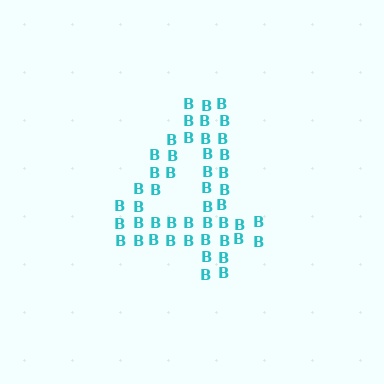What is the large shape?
The large shape is the digit 4.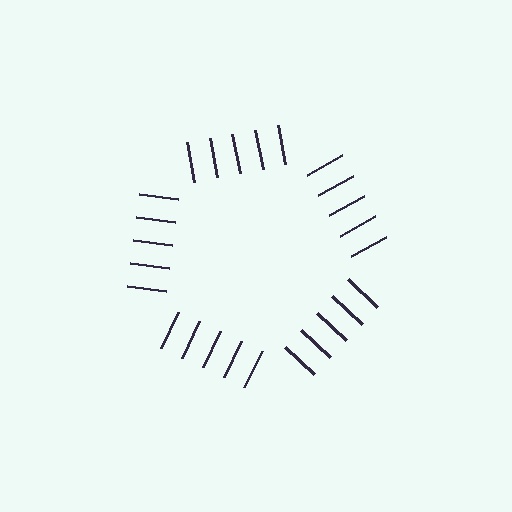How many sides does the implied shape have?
5 sides — the line-ends trace a pentagon.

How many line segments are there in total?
25 — 5 along each of the 5 edges.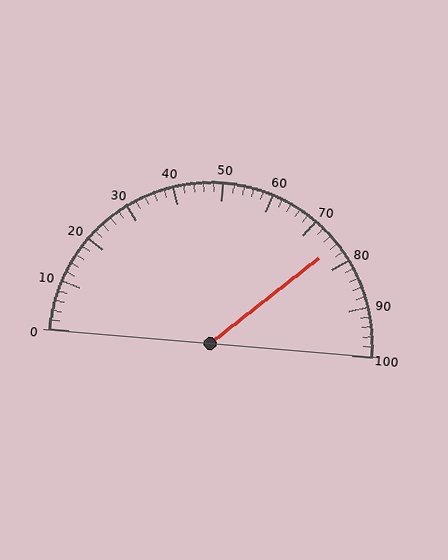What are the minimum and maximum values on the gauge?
The gauge ranges from 0 to 100.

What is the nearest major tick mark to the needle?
The nearest major tick mark is 80.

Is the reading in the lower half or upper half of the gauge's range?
The reading is in the upper half of the range (0 to 100).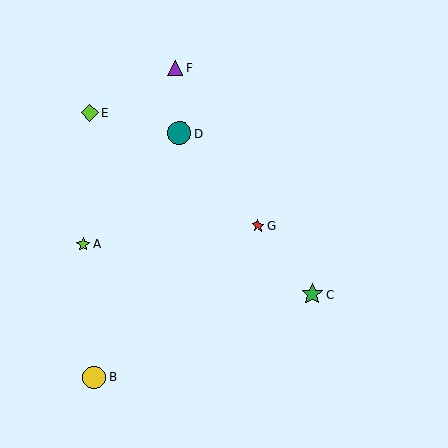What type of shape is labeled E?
Shape E is a lime diamond.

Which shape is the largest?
The teal circle (labeled D) is the largest.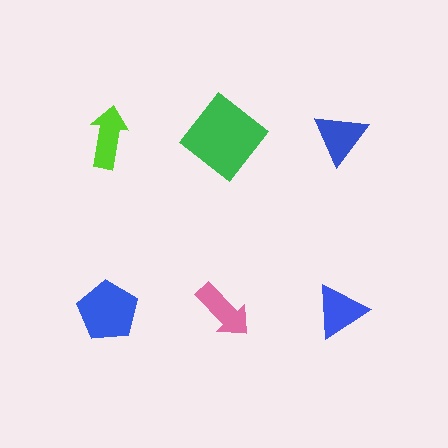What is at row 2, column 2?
A pink arrow.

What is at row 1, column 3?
A blue triangle.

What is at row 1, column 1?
A lime arrow.